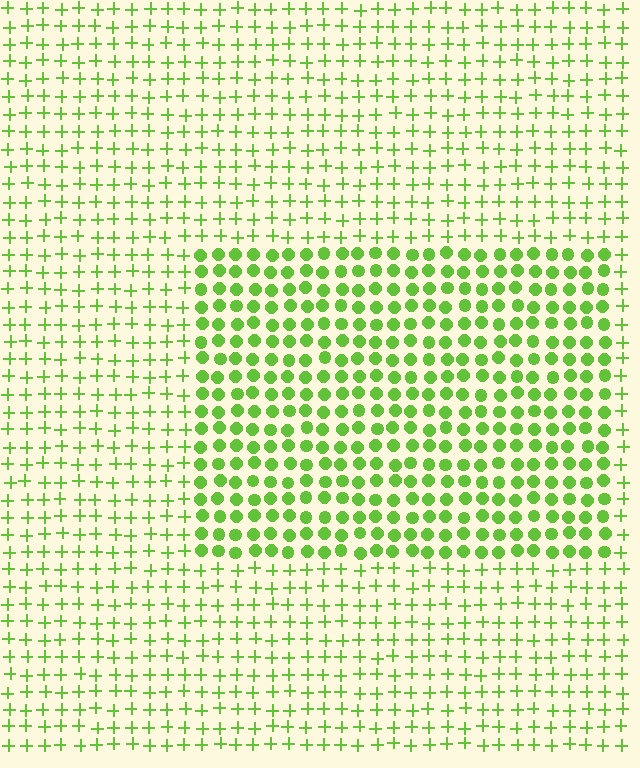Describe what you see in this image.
The image is filled with small lime elements arranged in a uniform grid. A rectangle-shaped region contains circles, while the surrounding area contains plus signs. The boundary is defined purely by the change in element shape.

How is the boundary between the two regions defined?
The boundary is defined by a change in element shape: circles inside vs. plus signs outside. All elements share the same color and spacing.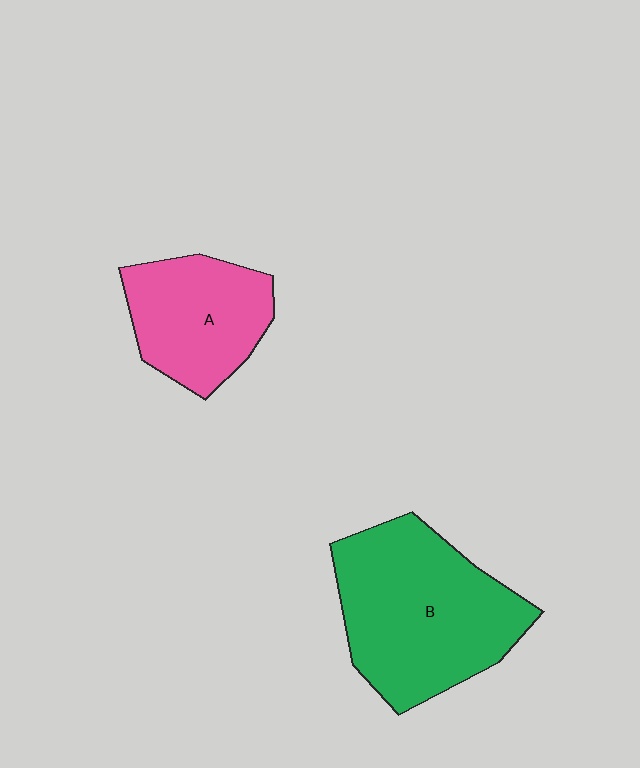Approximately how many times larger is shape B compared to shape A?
Approximately 1.6 times.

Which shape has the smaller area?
Shape A (pink).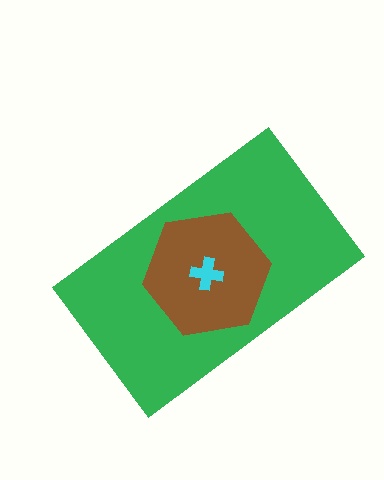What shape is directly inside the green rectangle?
The brown hexagon.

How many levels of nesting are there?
3.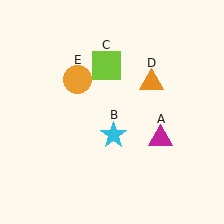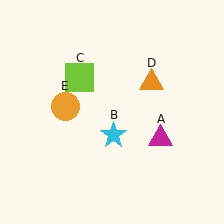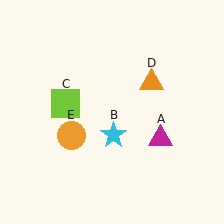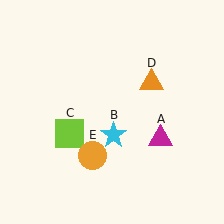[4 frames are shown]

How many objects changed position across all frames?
2 objects changed position: lime square (object C), orange circle (object E).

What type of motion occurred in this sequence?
The lime square (object C), orange circle (object E) rotated counterclockwise around the center of the scene.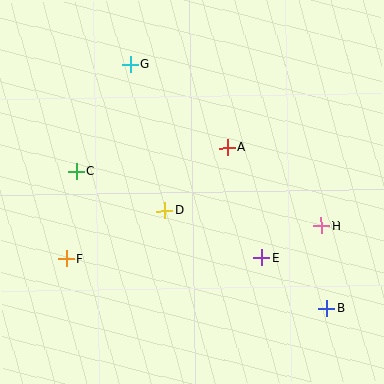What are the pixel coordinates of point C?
Point C is at (76, 171).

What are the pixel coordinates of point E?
Point E is at (262, 258).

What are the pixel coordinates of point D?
Point D is at (165, 211).